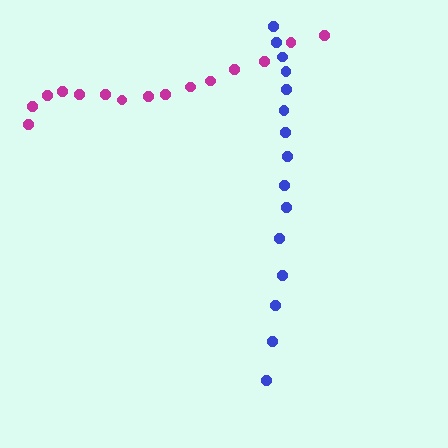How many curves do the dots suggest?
There are 2 distinct paths.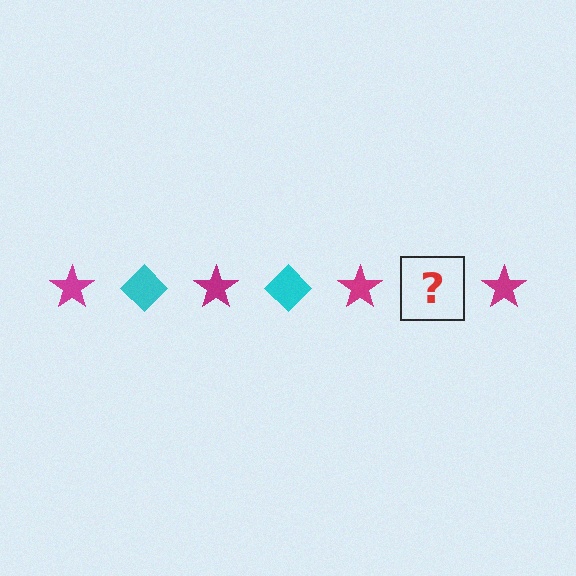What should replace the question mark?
The question mark should be replaced with a cyan diamond.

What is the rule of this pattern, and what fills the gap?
The rule is that the pattern alternates between magenta star and cyan diamond. The gap should be filled with a cyan diamond.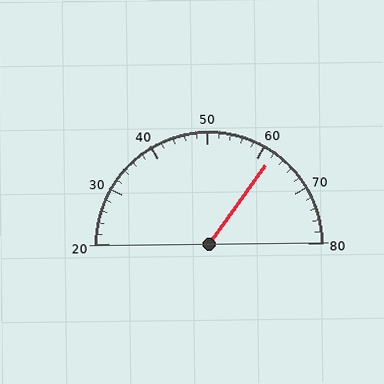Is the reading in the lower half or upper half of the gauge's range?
The reading is in the upper half of the range (20 to 80).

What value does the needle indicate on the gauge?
The needle indicates approximately 62.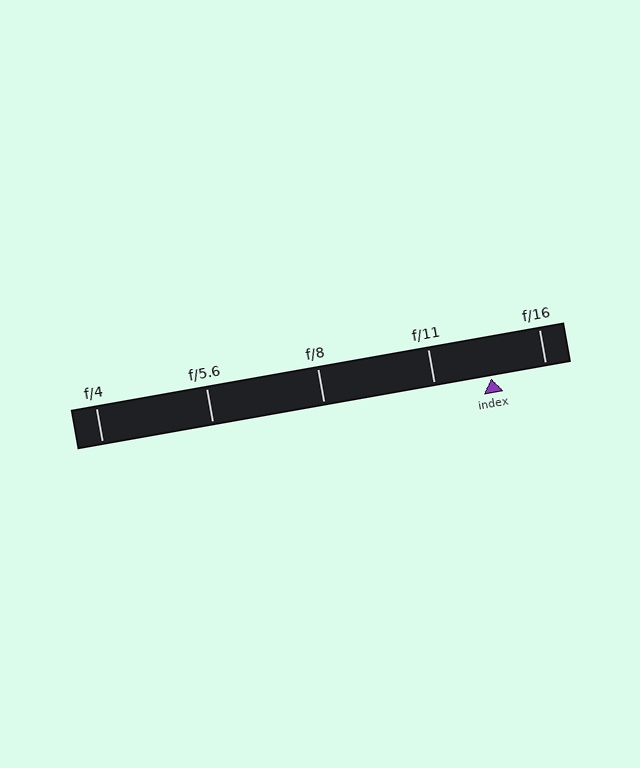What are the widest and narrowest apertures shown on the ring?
The widest aperture shown is f/4 and the narrowest is f/16.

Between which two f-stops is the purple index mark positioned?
The index mark is between f/11 and f/16.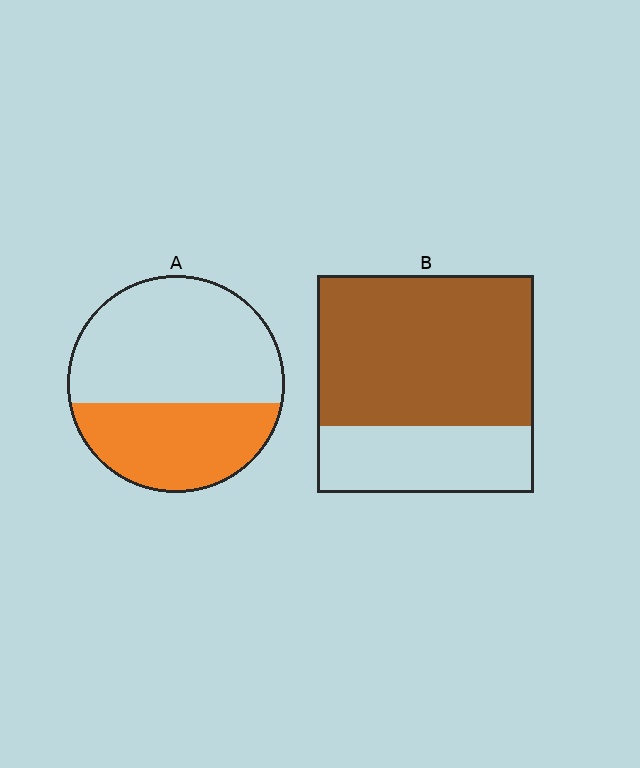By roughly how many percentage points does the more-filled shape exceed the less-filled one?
By roughly 30 percentage points (B over A).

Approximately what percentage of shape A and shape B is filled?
A is approximately 40% and B is approximately 70%.